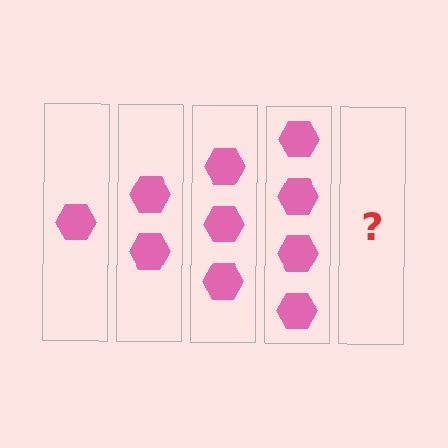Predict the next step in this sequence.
The next step is 5 hexagons.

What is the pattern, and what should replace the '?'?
The pattern is that each step adds one more hexagon. The '?' should be 5 hexagons.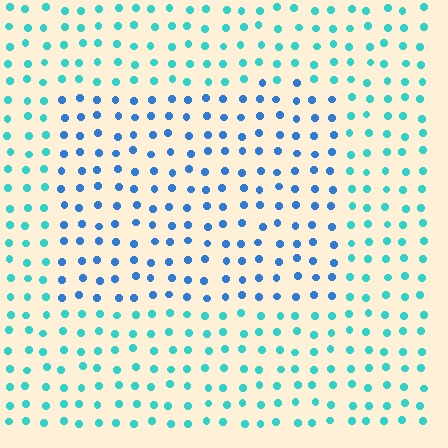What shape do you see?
I see a rectangle.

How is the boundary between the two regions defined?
The boundary is defined purely by a slight shift in hue (about 37 degrees). Spacing, size, and orientation are identical on both sides.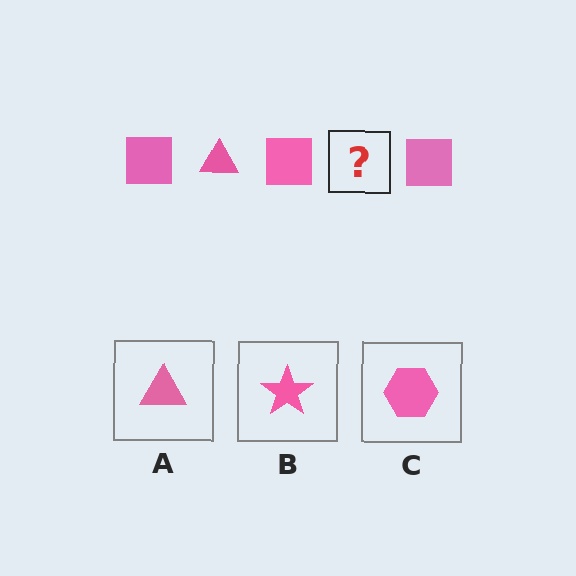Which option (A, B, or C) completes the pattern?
A.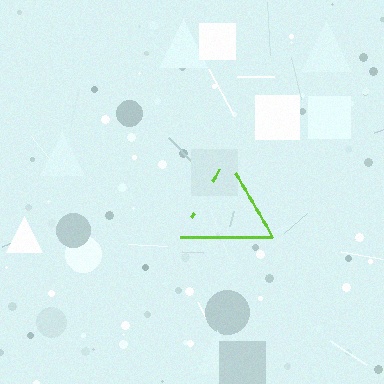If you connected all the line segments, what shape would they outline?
They would outline a triangle.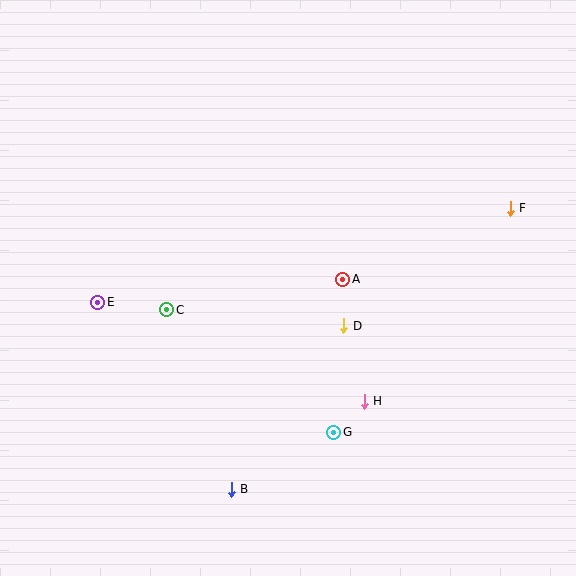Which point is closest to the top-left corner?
Point E is closest to the top-left corner.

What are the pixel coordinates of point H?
Point H is at (364, 401).